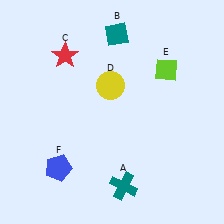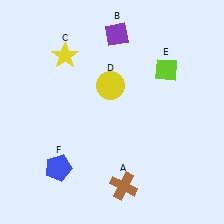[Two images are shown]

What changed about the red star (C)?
In Image 1, C is red. In Image 2, it changed to yellow.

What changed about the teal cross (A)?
In Image 1, A is teal. In Image 2, it changed to brown.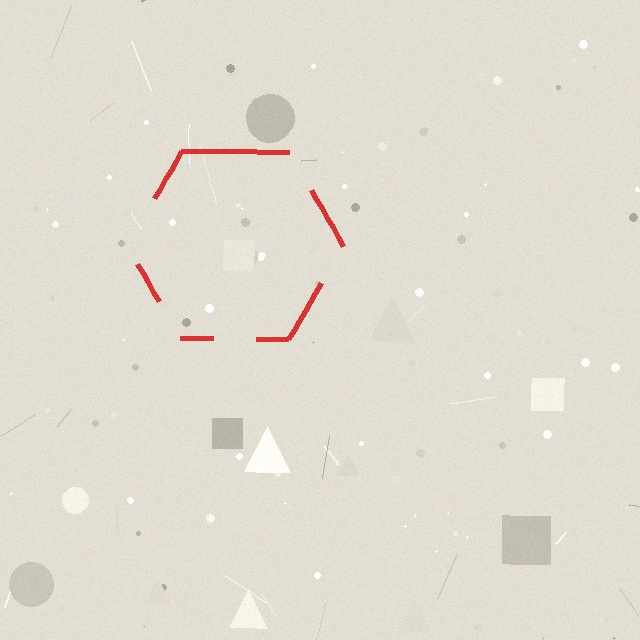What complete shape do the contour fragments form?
The contour fragments form a hexagon.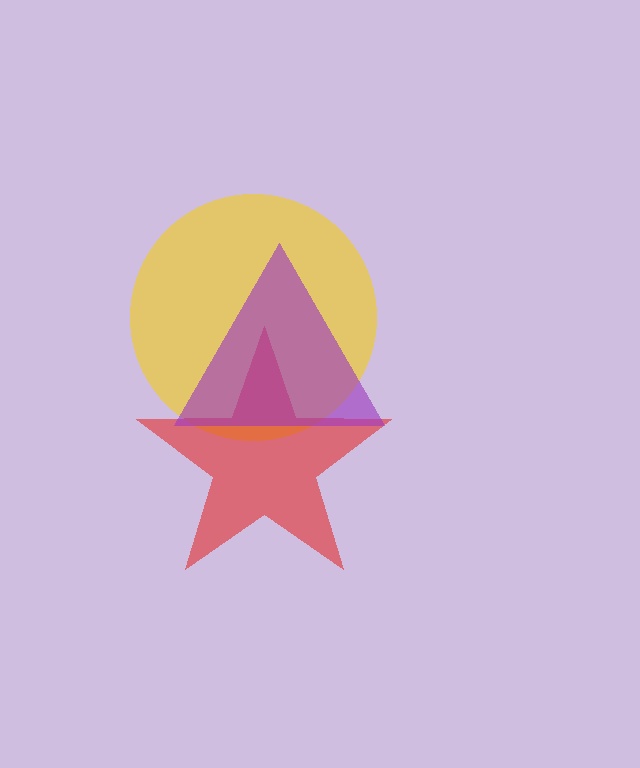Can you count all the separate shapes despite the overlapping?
Yes, there are 3 separate shapes.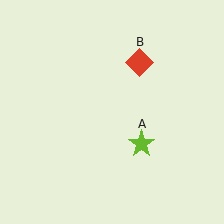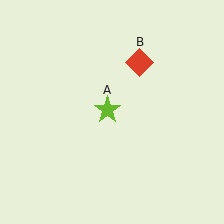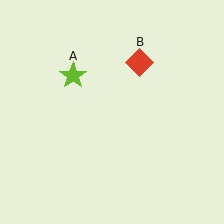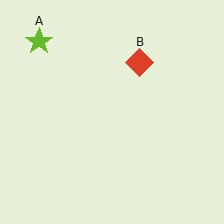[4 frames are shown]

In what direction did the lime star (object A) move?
The lime star (object A) moved up and to the left.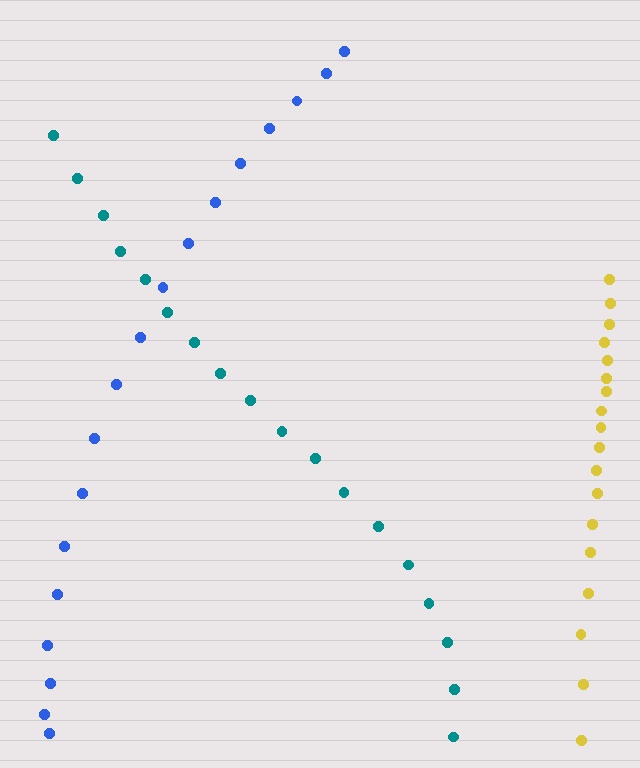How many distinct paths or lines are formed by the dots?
There are 3 distinct paths.